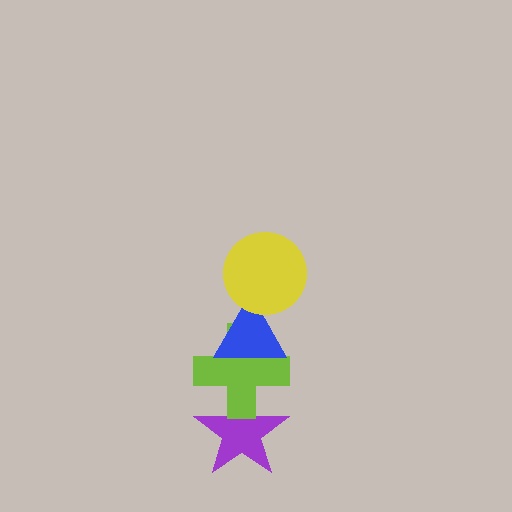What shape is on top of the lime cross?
The blue triangle is on top of the lime cross.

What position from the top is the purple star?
The purple star is 4th from the top.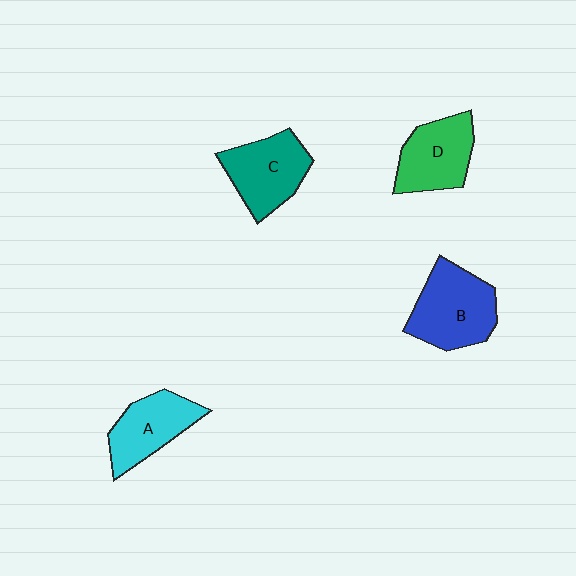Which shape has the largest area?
Shape B (blue).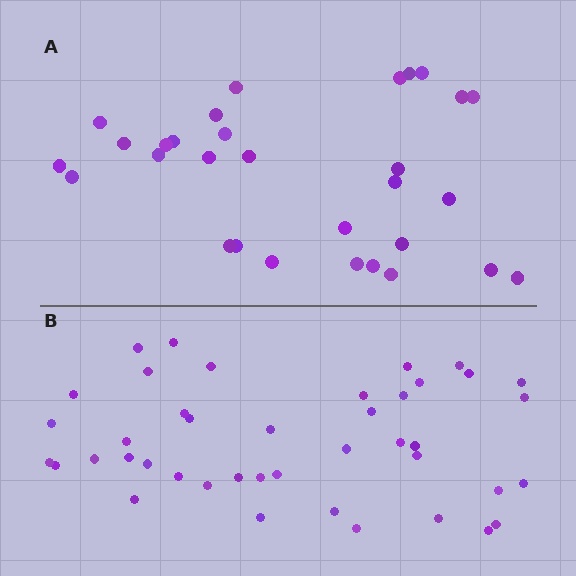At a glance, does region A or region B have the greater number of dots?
Region B (the bottom region) has more dots.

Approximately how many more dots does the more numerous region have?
Region B has roughly 12 or so more dots than region A.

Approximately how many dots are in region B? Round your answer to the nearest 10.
About 40 dots. (The exact count is 42, which rounds to 40.)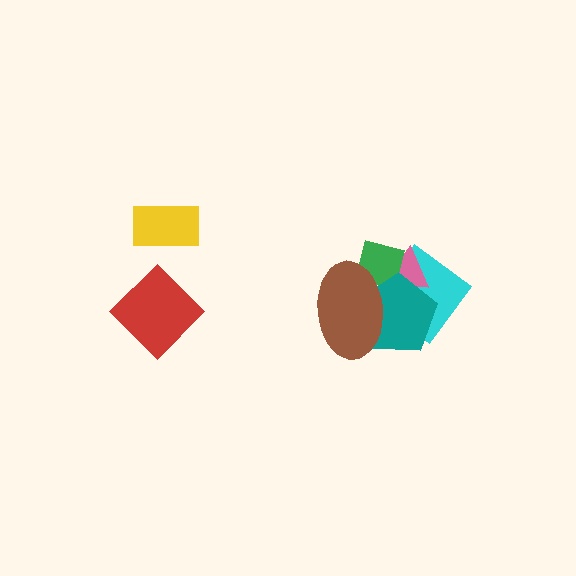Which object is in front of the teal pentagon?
The brown ellipse is in front of the teal pentagon.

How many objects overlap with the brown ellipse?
3 objects overlap with the brown ellipse.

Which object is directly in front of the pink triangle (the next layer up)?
The green square is directly in front of the pink triangle.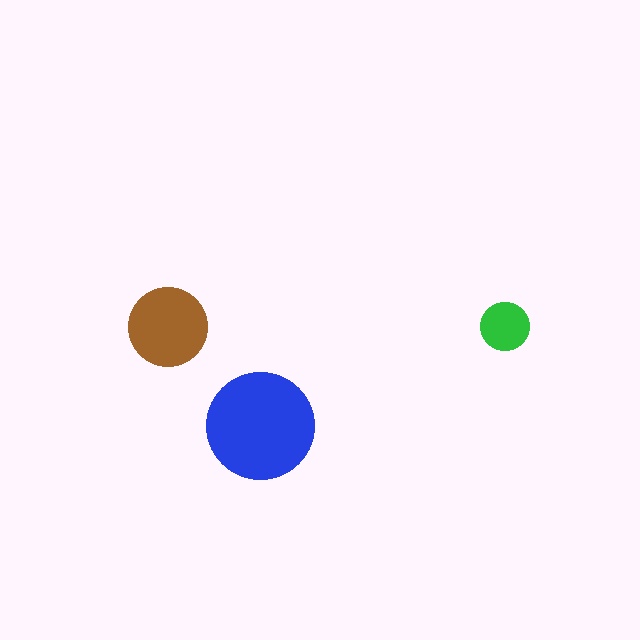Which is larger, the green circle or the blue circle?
The blue one.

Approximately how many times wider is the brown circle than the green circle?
About 1.5 times wider.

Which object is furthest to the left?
The brown circle is leftmost.